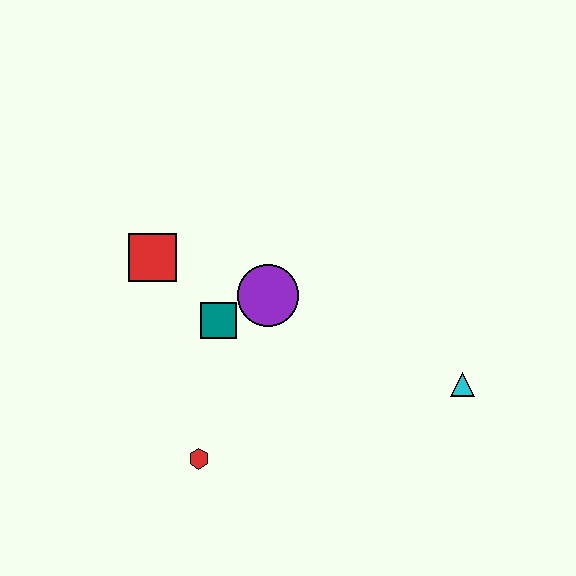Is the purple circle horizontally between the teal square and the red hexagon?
No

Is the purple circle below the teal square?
No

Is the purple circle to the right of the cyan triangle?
No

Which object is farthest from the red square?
The cyan triangle is farthest from the red square.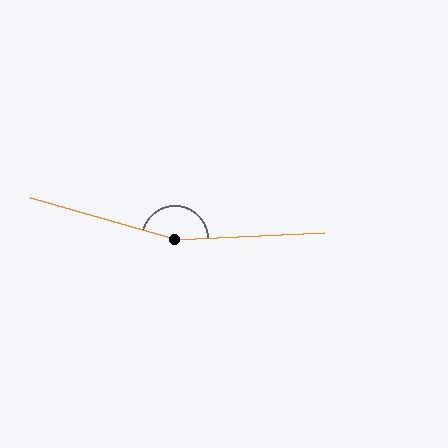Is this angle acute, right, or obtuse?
It is obtuse.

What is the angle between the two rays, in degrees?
Approximately 162 degrees.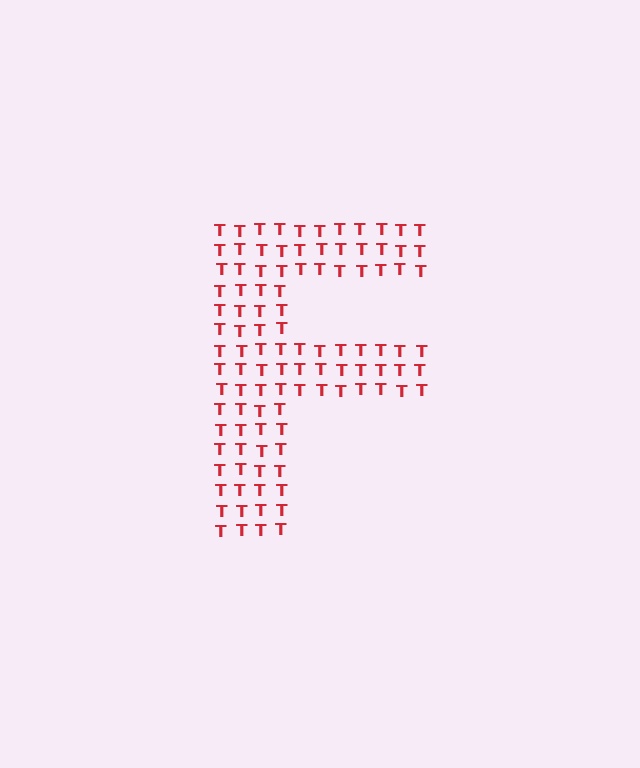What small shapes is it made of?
It is made of small letter T's.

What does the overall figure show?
The overall figure shows the letter F.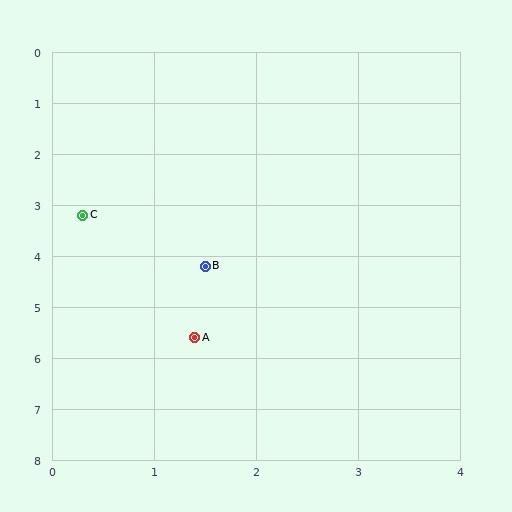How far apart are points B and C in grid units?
Points B and C are about 1.6 grid units apart.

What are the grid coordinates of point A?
Point A is at approximately (1.4, 5.6).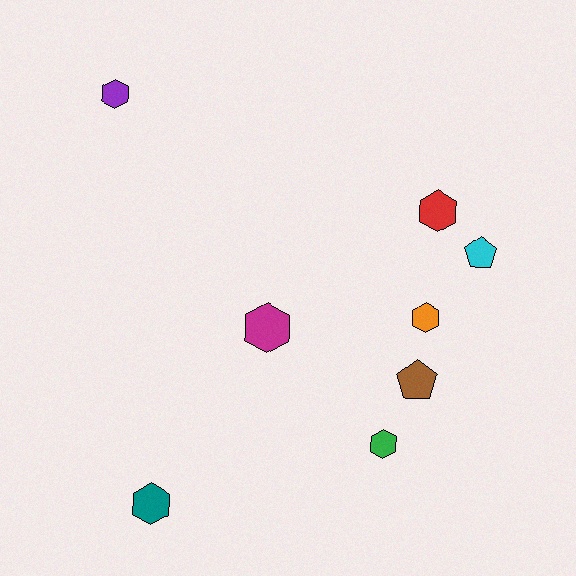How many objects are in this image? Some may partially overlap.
There are 8 objects.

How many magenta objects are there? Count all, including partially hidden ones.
There is 1 magenta object.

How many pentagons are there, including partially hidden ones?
There are 2 pentagons.